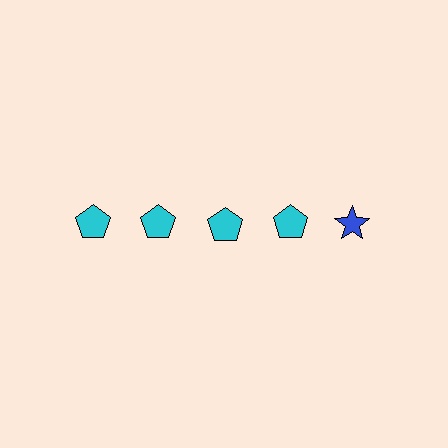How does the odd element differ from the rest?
It differs in both color (blue instead of cyan) and shape (star instead of pentagon).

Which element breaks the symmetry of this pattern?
The blue star in the top row, rightmost column breaks the symmetry. All other shapes are cyan pentagons.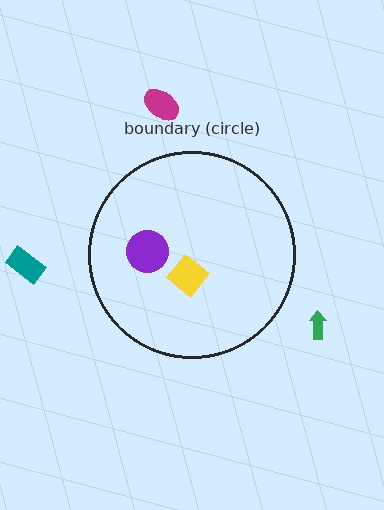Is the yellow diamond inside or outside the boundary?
Inside.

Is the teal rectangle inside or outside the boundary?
Outside.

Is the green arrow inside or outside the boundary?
Outside.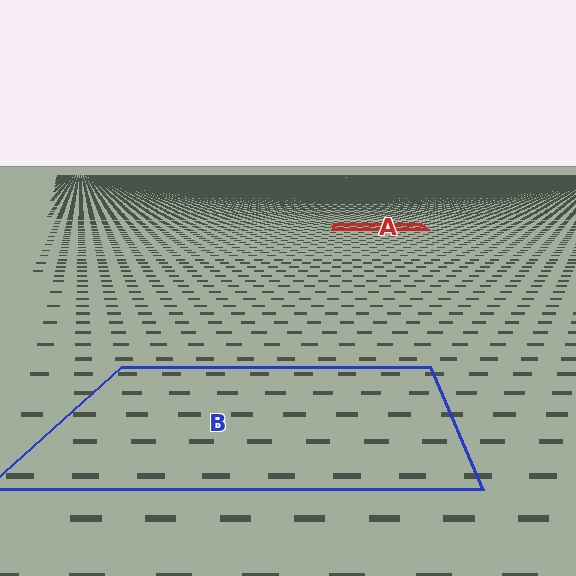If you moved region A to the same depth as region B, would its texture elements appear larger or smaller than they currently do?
They would appear larger. At a closer depth, the same texture elements are projected at a bigger on-screen size.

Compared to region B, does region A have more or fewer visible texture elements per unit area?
Region A has more texture elements per unit area — they are packed more densely because it is farther away.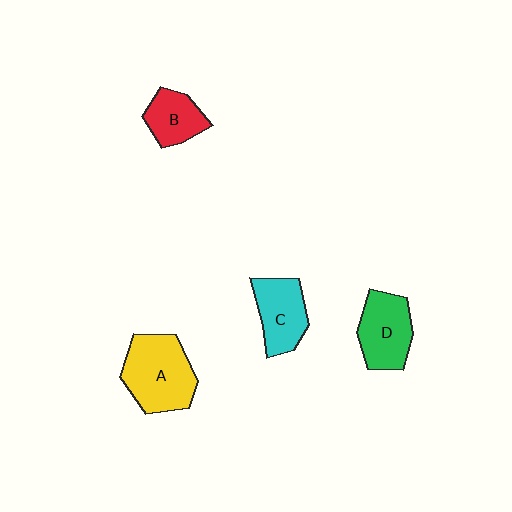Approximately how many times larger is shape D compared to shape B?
Approximately 1.4 times.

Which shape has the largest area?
Shape A (yellow).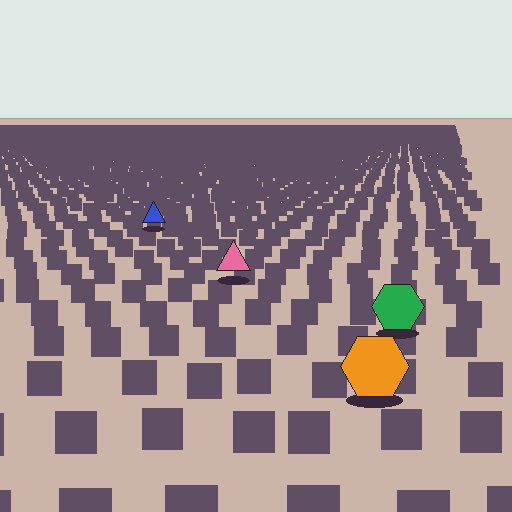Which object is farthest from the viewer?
The blue triangle is farthest from the viewer. It appears smaller and the ground texture around it is denser.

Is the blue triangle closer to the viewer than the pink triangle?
No. The pink triangle is closer — you can tell from the texture gradient: the ground texture is coarser near it.